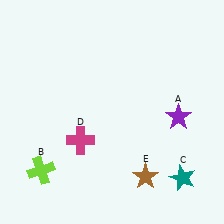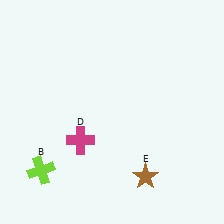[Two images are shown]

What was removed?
The teal star (C), the purple star (A) were removed in Image 2.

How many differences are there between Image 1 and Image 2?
There are 2 differences between the two images.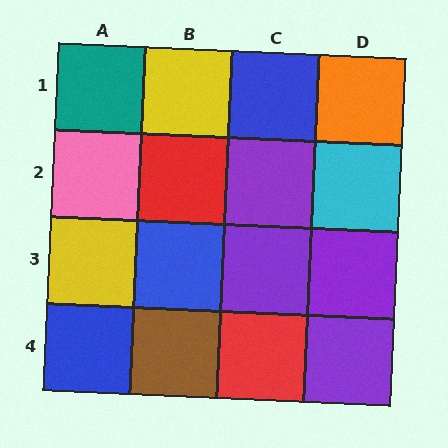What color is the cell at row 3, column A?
Yellow.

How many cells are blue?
3 cells are blue.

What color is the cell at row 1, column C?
Blue.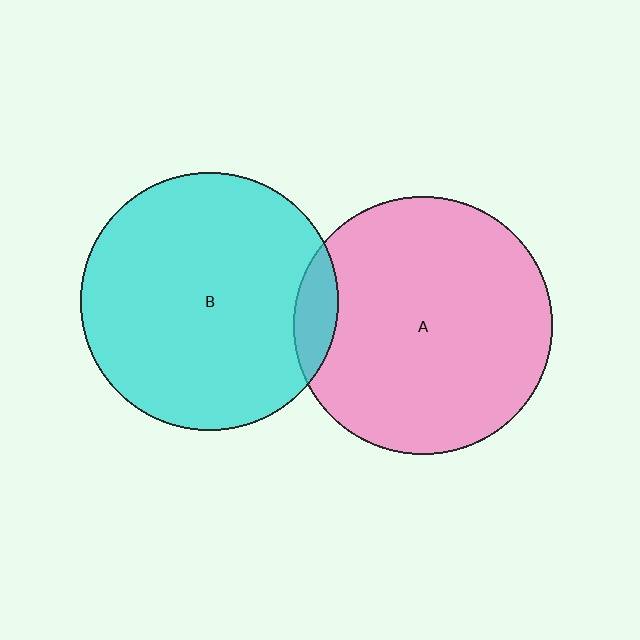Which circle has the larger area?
Circle A (pink).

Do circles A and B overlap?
Yes.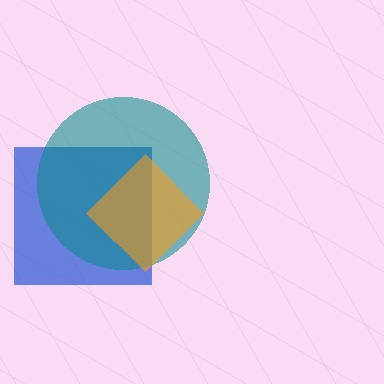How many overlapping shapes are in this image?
There are 3 overlapping shapes in the image.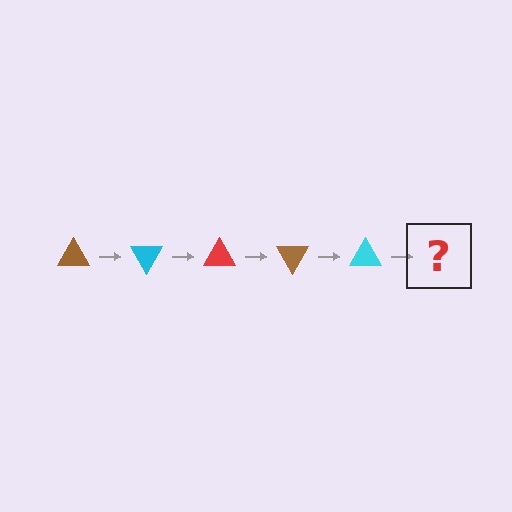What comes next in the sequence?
The next element should be a red triangle, rotated 300 degrees from the start.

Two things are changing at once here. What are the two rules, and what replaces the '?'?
The two rules are that it rotates 60 degrees each step and the color cycles through brown, cyan, and red. The '?' should be a red triangle, rotated 300 degrees from the start.